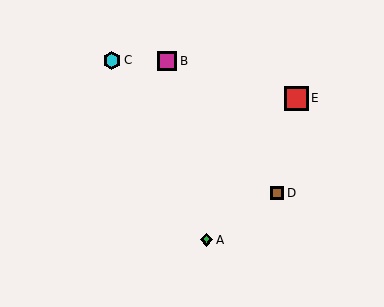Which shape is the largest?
The red square (labeled E) is the largest.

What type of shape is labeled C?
Shape C is a cyan hexagon.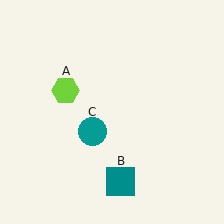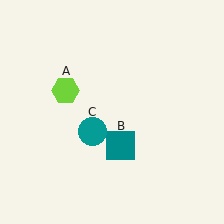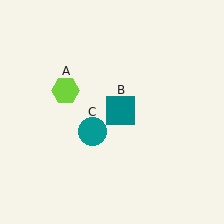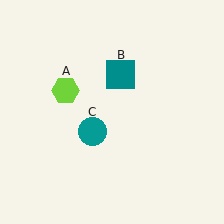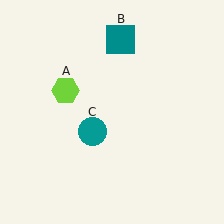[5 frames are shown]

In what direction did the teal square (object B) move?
The teal square (object B) moved up.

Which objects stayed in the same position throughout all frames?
Lime hexagon (object A) and teal circle (object C) remained stationary.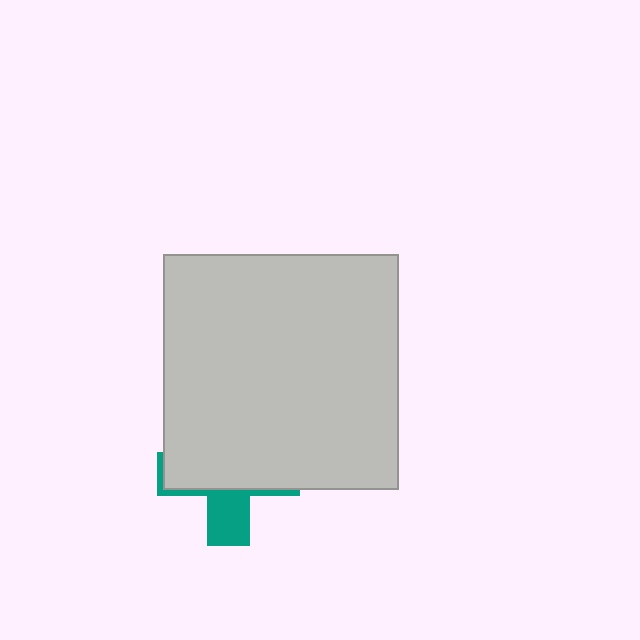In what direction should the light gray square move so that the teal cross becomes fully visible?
The light gray square should move up. That is the shortest direction to clear the overlap and leave the teal cross fully visible.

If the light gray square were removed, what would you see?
You would see the complete teal cross.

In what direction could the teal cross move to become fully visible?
The teal cross could move down. That would shift it out from behind the light gray square entirely.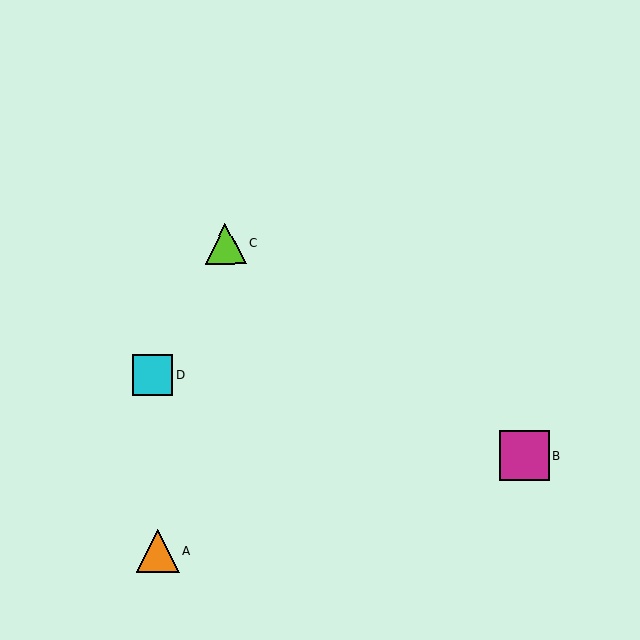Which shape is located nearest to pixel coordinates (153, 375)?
The cyan square (labeled D) at (153, 375) is nearest to that location.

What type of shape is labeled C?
Shape C is a lime triangle.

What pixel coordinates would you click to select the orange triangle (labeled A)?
Click at (158, 551) to select the orange triangle A.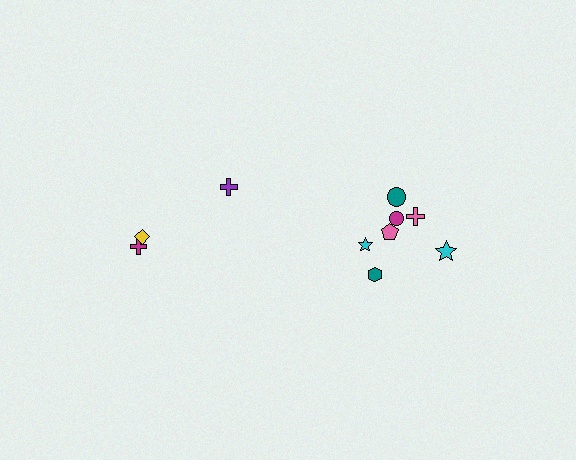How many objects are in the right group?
There are 7 objects.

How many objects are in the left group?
There are 3 objects.